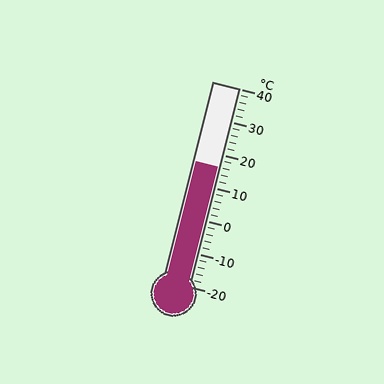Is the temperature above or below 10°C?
The temperature is above 10°C.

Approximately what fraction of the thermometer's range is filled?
The thermometer is filled to approximately 60% of its range.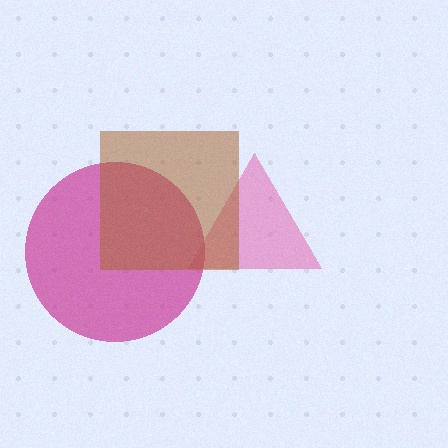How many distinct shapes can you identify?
There are 3 distinct shapes: a pink triangle, a magenta circle, a brown square.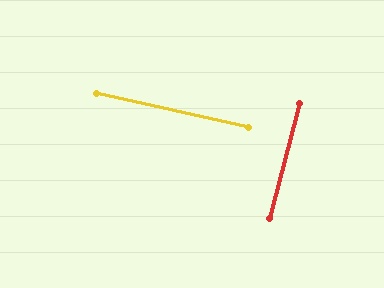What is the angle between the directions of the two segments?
Approximately 88 degrees.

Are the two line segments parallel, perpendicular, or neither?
Perpendicular — they meet at approximately 88°.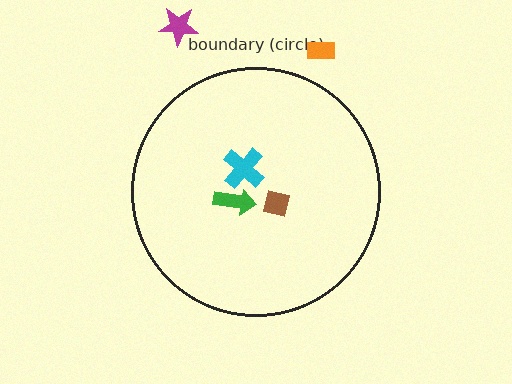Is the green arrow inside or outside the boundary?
Inside.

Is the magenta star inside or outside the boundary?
Outside.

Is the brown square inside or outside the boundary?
Inside.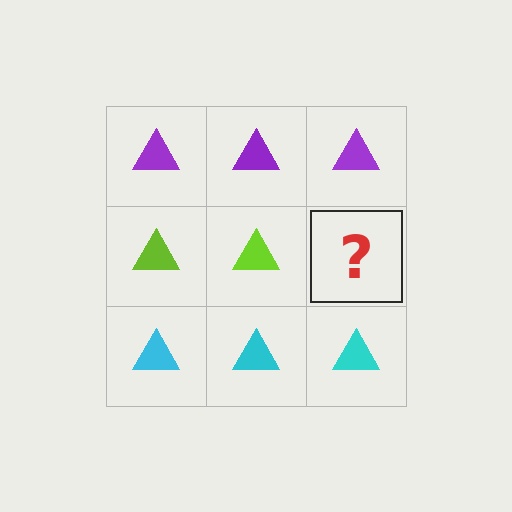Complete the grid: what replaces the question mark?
The question mark should be replaced with a lime triangle.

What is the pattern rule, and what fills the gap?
The rule is that each row has a consistent color. The gap should be filled with a lime triangle.